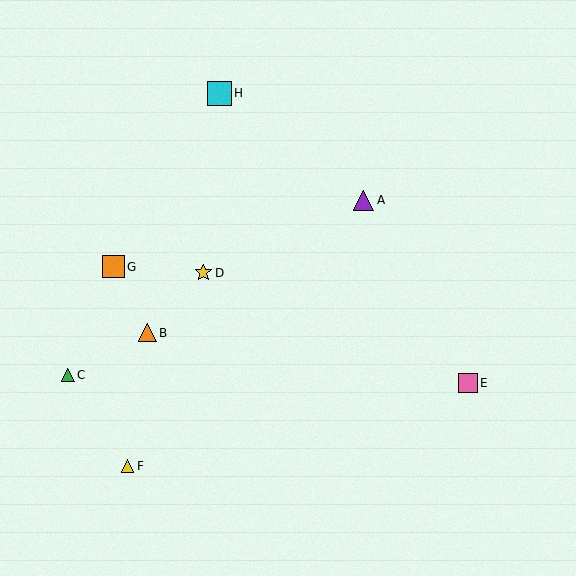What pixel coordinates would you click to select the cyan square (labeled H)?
Click at (219, 93) to select the cyan square H.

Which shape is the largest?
The cyan square (labeled H) is the largest.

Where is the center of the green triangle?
The center of the green triangle is at (68, 375).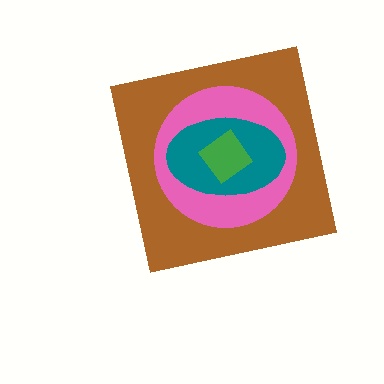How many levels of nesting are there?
4.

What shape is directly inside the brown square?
The pink circle.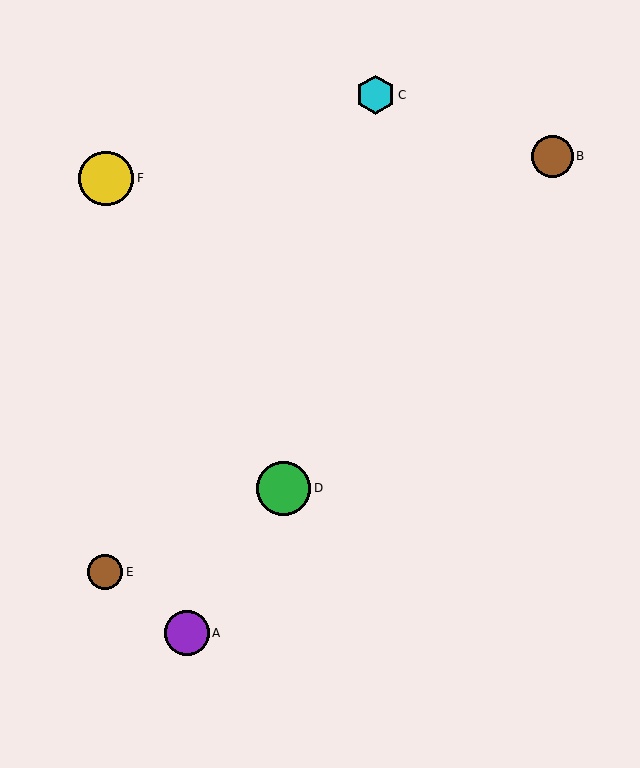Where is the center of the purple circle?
The center of the purple circle is at (187, 633).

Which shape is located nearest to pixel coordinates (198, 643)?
The purple circle (labeled A) at (187, 633) is nearest to that location.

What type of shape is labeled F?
Shape F is a yellow circle.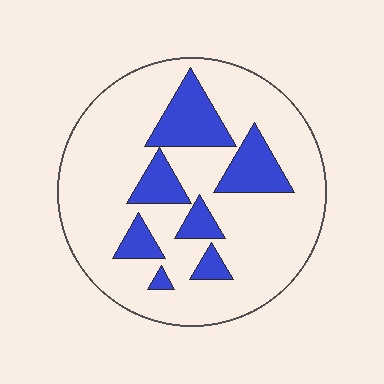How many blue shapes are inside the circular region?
7.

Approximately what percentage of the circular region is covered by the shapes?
Approximately 20%.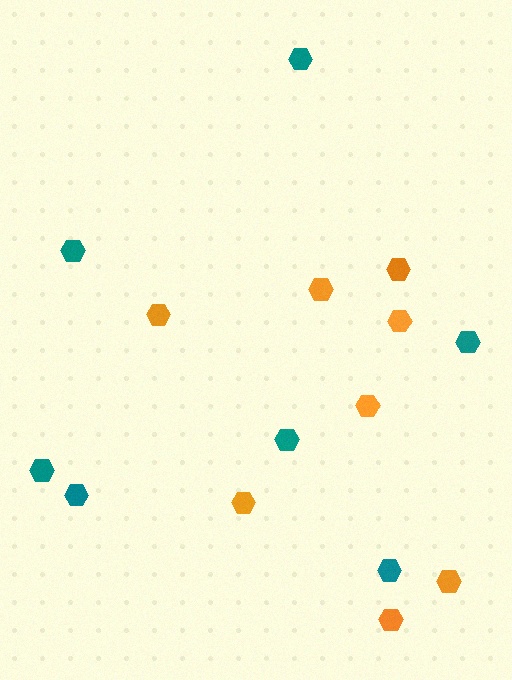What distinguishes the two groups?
There are 2 groups: one group of teal hexagons (7) and one group of orange hexagons (8).